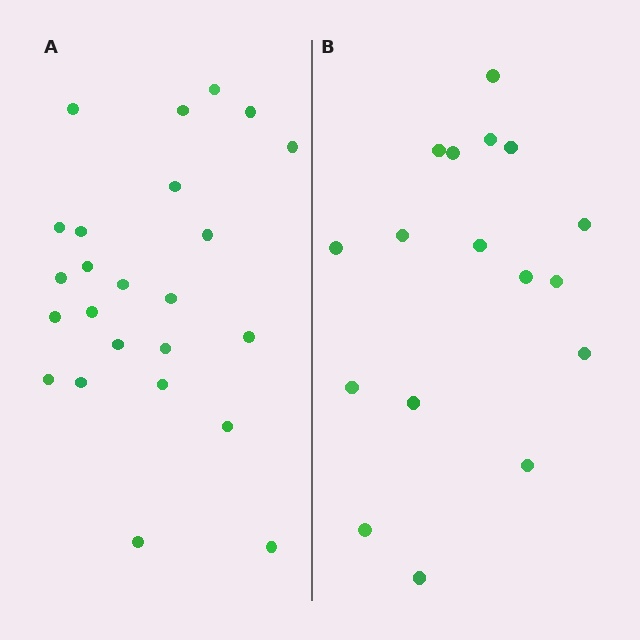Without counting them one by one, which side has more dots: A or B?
Region A (the left region) has more dots.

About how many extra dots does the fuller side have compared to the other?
Region A has roughly 8 or so more dots than region B.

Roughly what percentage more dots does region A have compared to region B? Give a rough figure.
About 40% more.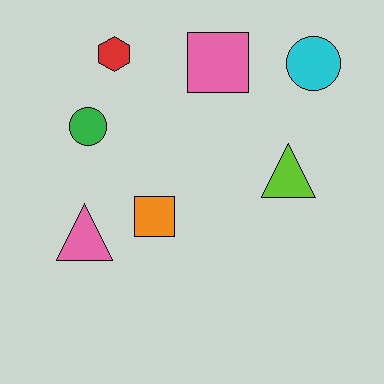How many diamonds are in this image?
There are no diamonds.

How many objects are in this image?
There are 7 objects.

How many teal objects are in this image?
There are no teal objects.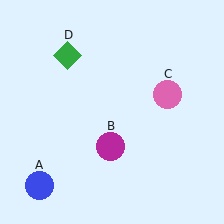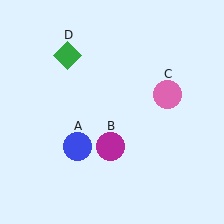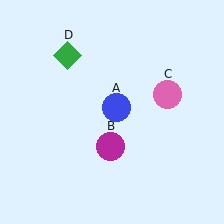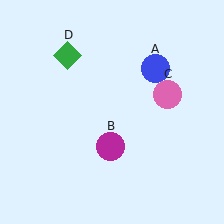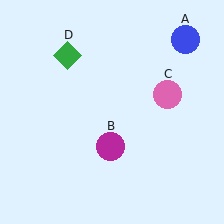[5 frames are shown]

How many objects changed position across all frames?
1 object changed position: blue circle (object A).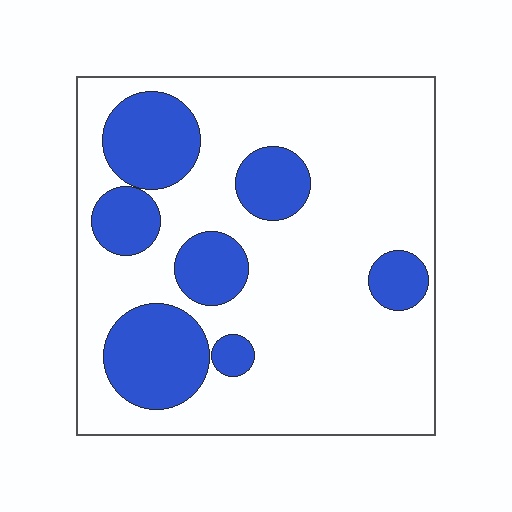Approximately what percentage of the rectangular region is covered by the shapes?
Approximately 25%.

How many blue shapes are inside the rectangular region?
7.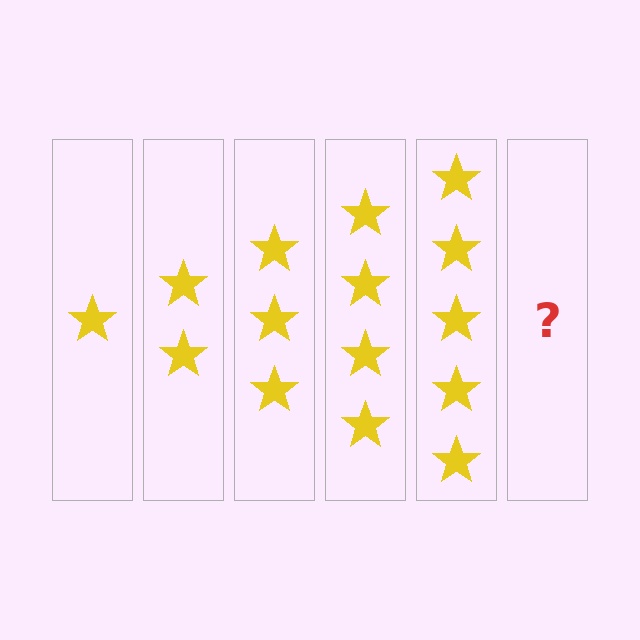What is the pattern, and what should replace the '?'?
The pattern is that each step adds one more star. The '?' should be 6 stars.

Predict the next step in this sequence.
The next step is 6 stars.